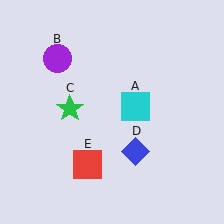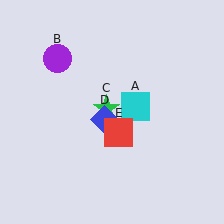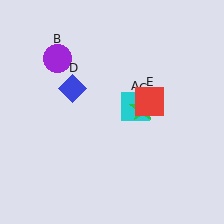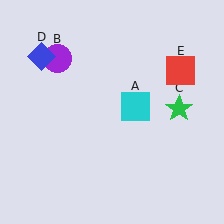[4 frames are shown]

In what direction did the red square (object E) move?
The red square (object E) moved up and to the right.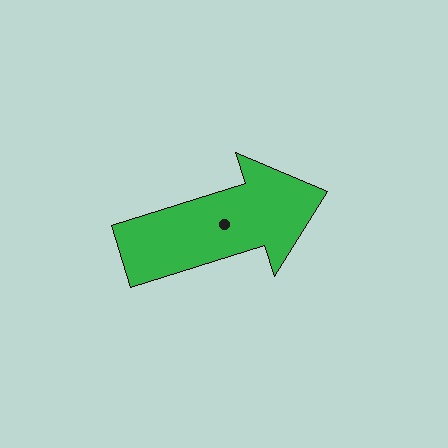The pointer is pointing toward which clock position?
Roughly 2 o'clock.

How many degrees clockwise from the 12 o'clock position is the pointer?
Approximately 73 degrees.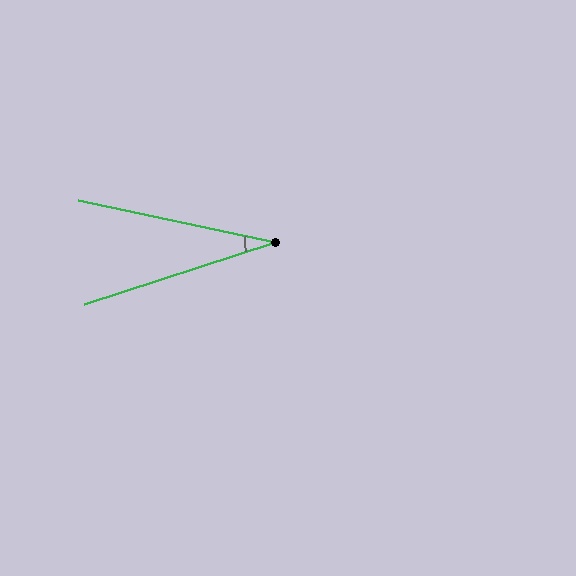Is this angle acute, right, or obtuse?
It is acute.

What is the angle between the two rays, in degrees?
Approximately 30 degrees.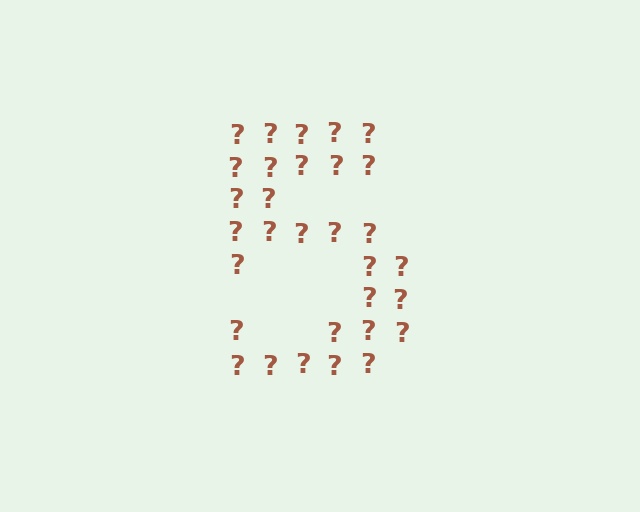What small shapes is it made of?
It is made of small question marks.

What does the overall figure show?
The overall figure shows the digit 5.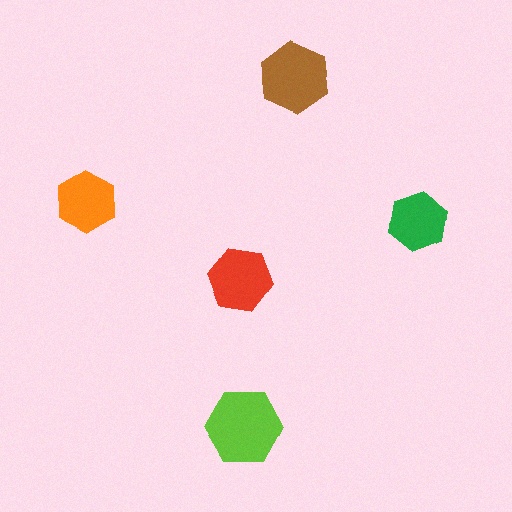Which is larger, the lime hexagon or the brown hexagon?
The lime one.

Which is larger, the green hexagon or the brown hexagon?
The brown one.